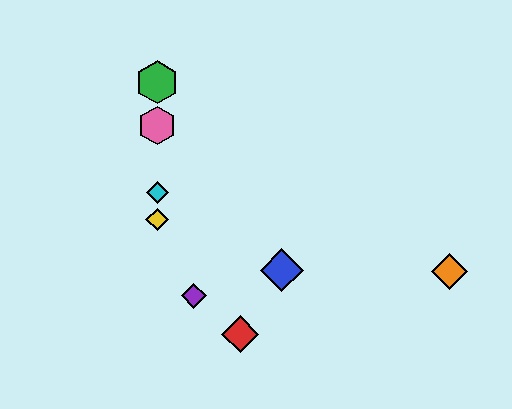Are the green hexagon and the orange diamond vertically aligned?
No, the green hexagon is at x≈157 and the orange diamond is at x≈449.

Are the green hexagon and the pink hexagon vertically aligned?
Yes, both are at x≈157.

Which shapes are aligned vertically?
The green hexagon, the yellow diamond, the cyan diamond, the pink hexagon are aligned vertically.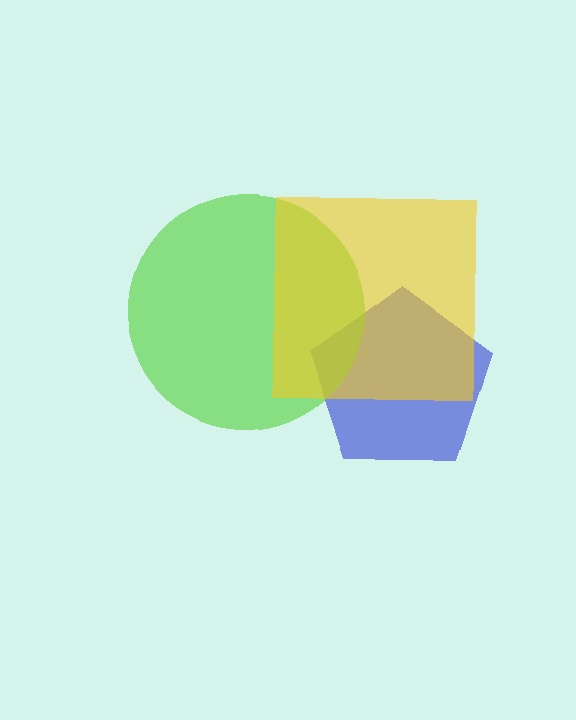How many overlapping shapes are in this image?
There are 3 overlapping shapes in the image.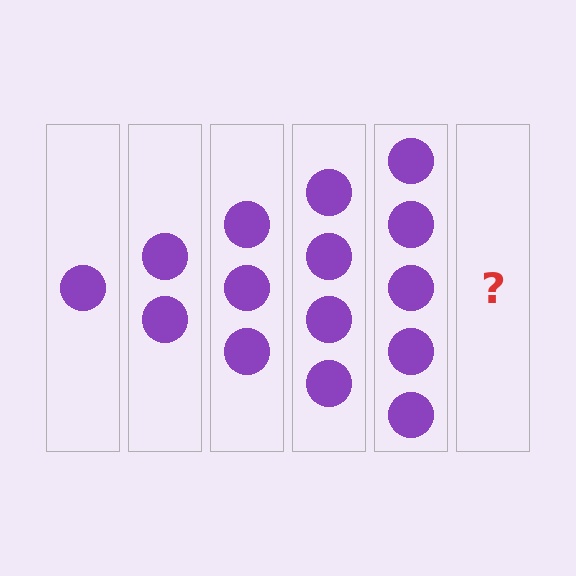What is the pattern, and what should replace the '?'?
The pattern is that each step adds one more circle. The '?' should be 6 circles.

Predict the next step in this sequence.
The next step is 6 circles.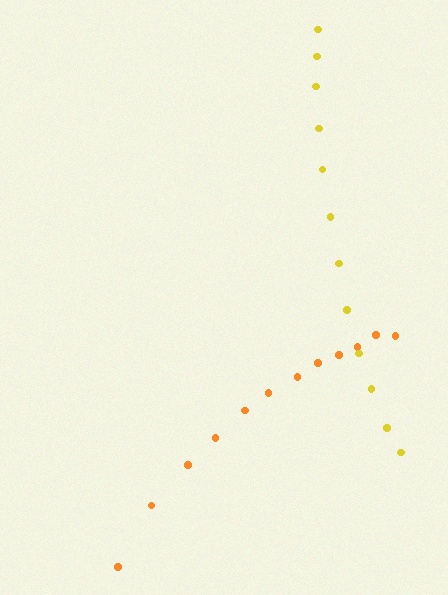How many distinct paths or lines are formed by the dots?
There are 2 distinct paths.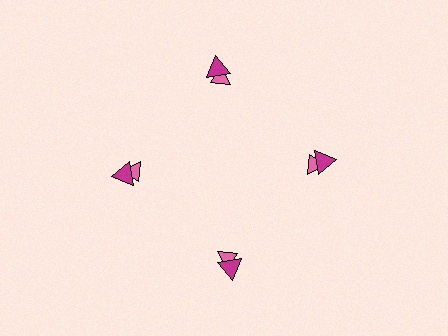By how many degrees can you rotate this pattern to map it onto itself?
The pattern maps onto itself every 90 degrees of rotation.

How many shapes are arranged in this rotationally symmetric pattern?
There are 8 shapes, arranged in 4 groups of 2.